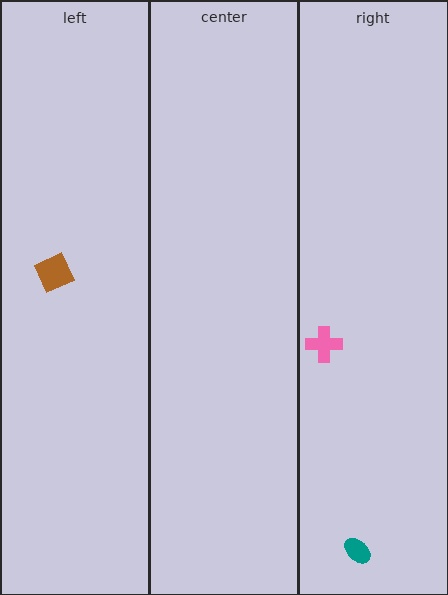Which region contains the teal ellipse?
The right region.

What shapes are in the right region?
The pink cross, the teal ellipse.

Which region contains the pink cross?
The right region.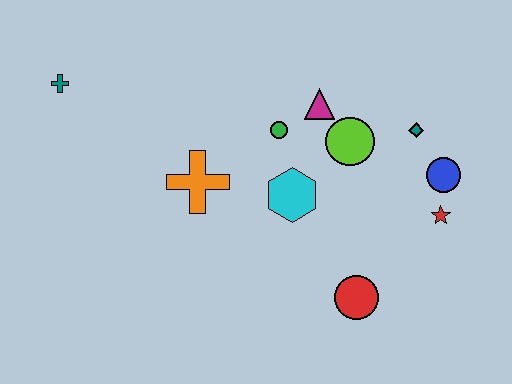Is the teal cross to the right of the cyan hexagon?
No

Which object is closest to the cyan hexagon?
The green circle is closest to the cyan hexagon.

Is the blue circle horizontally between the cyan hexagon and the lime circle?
No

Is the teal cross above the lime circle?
Yes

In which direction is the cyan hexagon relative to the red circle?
The cyan hexagon is above the red circle.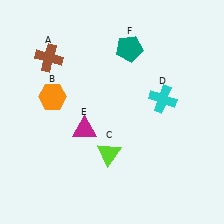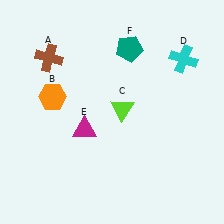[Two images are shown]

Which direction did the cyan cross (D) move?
The cyan cross (D) moved up.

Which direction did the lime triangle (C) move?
The lime triangle (C) moved up.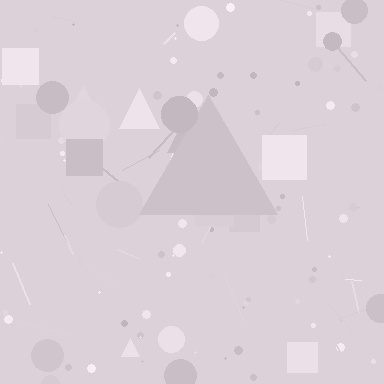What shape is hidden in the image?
A triangle is hidden in the image.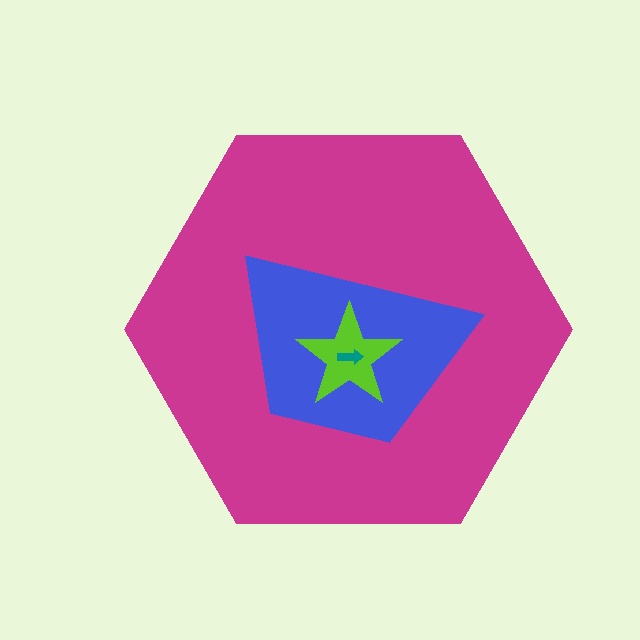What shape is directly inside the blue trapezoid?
The lime star.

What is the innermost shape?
The teal arrow.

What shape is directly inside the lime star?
The teal arrow.